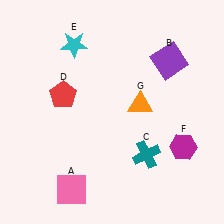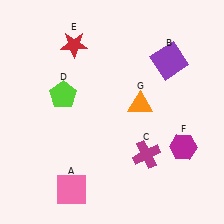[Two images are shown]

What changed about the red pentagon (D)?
In Image 1, D is red. In Image 2, it changed to lime.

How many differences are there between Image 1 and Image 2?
There are 3 differences between the two images.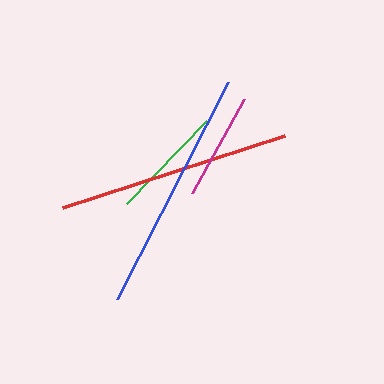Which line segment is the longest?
The blue line is the longest at approximately 244 pixels.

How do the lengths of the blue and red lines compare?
The blue and red lines are approximately the same length.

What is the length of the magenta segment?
The magenta segment is approximately 108 pixels long.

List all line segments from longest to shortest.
From longest to shortest: blue, red, green, magenta.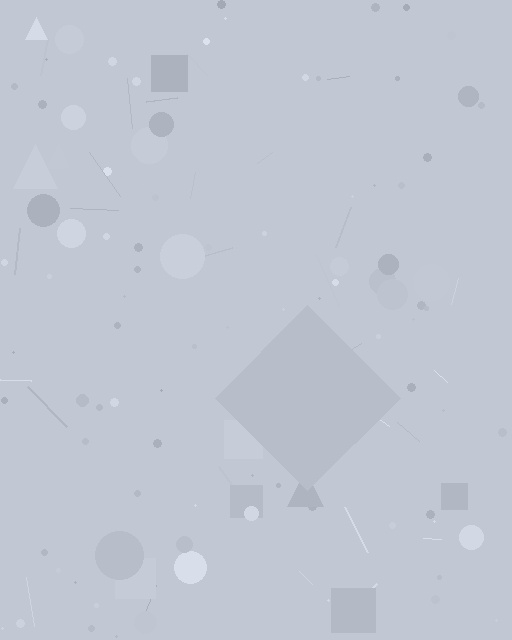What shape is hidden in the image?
A diamond is hidden in the image.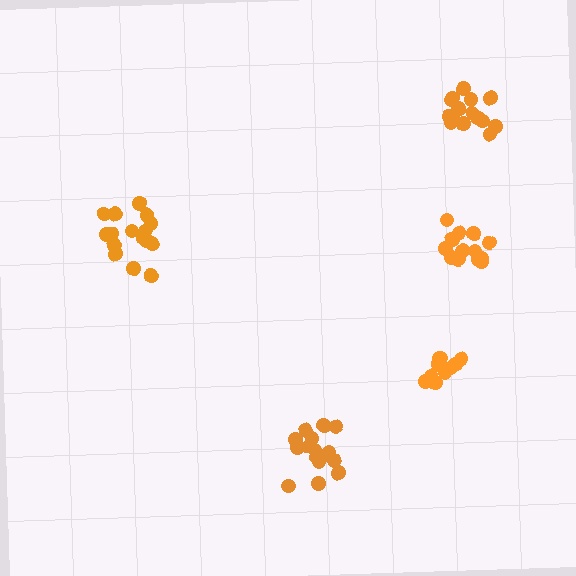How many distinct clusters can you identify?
There are 5 distinct clusters.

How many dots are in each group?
Group 1: 16 dots, Group 2: 11 dots, Group 3: 16 dots, Group 4: 15 dots, Group 5: 14 dots (72 total).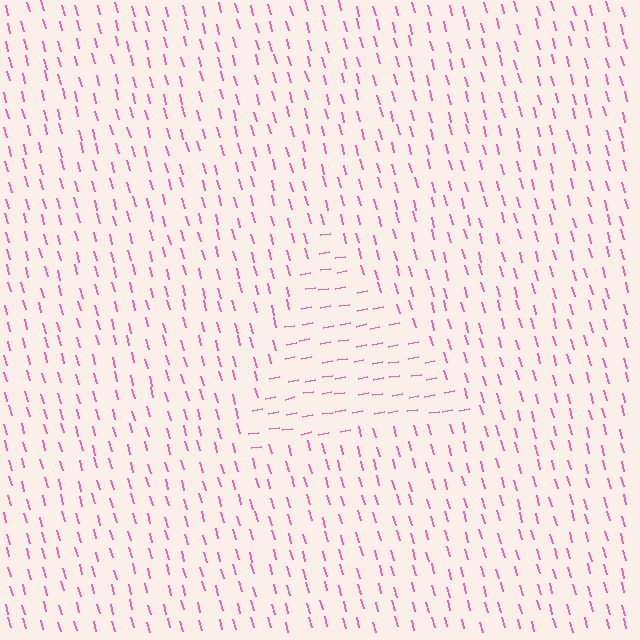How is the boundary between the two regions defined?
The boundary is defined purely by a change in line orientation (approximately 85 degrees difference). All lines are the same color and thickness.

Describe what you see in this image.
The image is filled with small pink line segments. A triangle region in the image has lines oriented differently from the surrounding lines, creating a visible texture boundary.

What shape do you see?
I see a triangle.